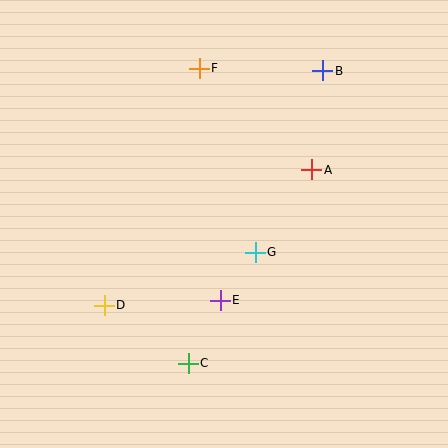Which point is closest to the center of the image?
Point G at (255, 252) is closest to the center.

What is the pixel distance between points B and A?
The distance between B and A is 100 pixels.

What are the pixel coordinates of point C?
Point C is at (188, 363).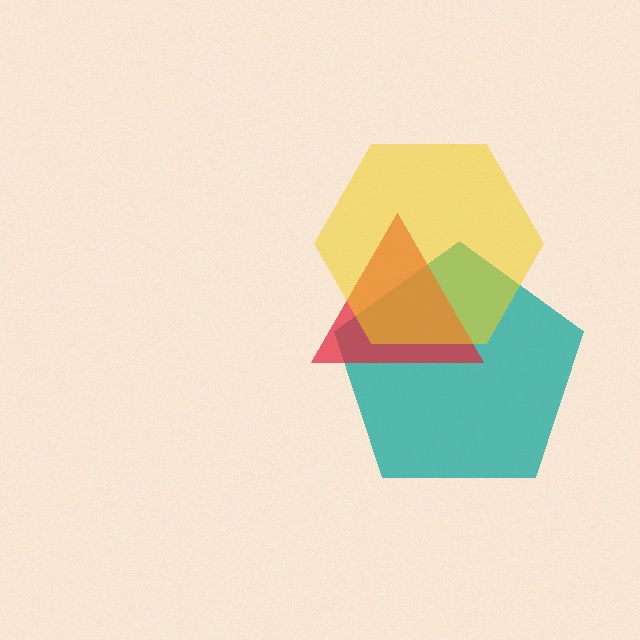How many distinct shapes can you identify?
There are 3 distinct shapes: a teal pentagon, a red triangle, a yellow hexagon.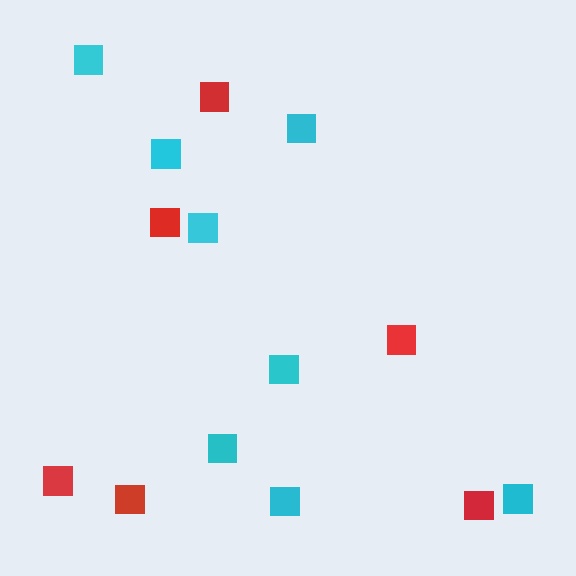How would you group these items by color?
There are 2 groups: one group of cyan squares (8) and one group of red squares (6).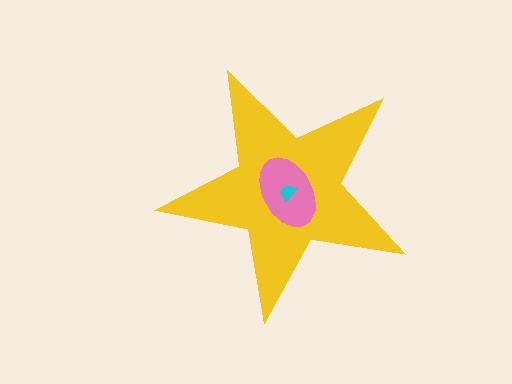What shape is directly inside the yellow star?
The pink ellipse.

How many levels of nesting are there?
3.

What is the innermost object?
The cyan trapezoid.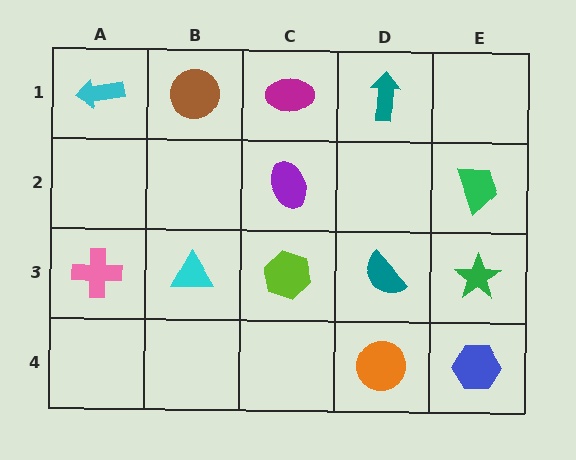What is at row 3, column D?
A teal semicircle.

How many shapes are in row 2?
2 shapes.